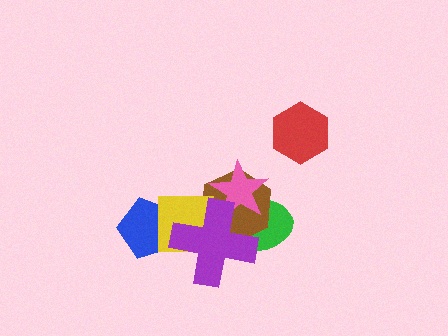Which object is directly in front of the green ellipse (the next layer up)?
The brown hexagon is directly in front of the green ellipse.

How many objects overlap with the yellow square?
3 objects overlap with the yellow square.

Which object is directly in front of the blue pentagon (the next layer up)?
The yellow square is directly in front of the blue pentagon.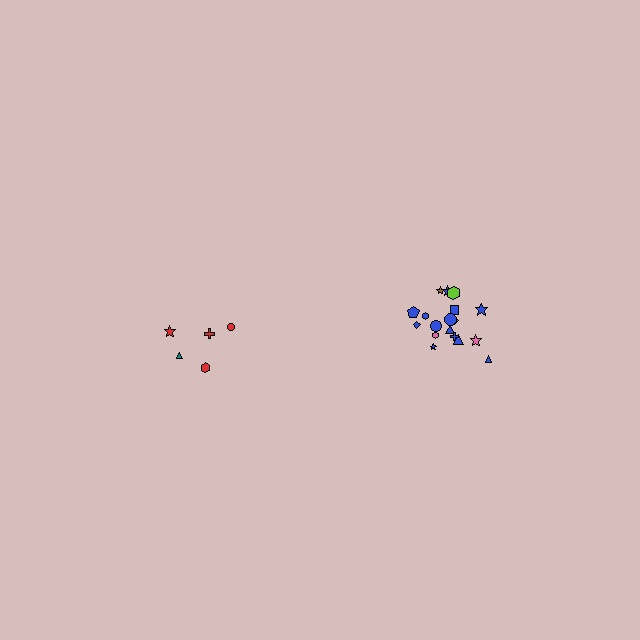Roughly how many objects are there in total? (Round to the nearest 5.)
Roughly 25 objects in total.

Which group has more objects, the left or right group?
The right group.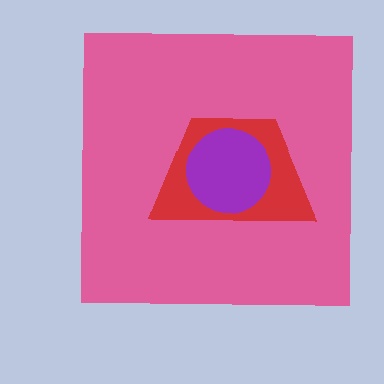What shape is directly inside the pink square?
The red trapezoid.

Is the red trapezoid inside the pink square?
Yes.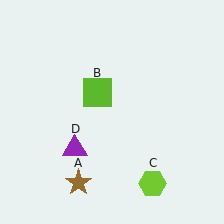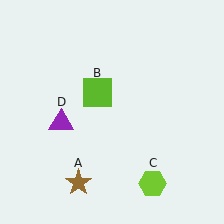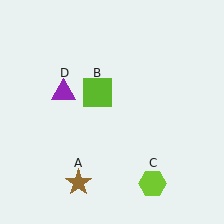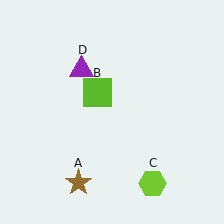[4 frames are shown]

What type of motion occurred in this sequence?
The purple triangle (object D) rotated clockwise around the center of the scene.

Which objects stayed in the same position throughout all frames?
Brown star (object A) and lime square (object B) and lime hexagon (object C) remained stationary.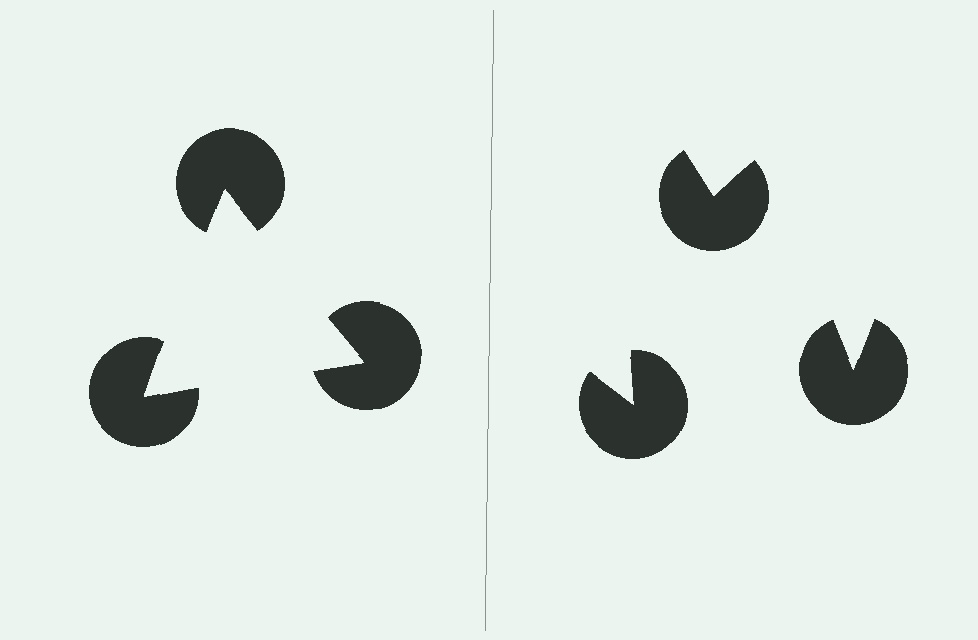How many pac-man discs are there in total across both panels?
6 — 3 on each side.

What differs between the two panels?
The pac-man discs are positioned identically on both sides; only the wedge orientations differ. On the left they align to a triangle; on the right they are misaligned.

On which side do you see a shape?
An illusory triangle appears on the left side. On the right side the wedge cuts are rotated, so no coherent shape forms.